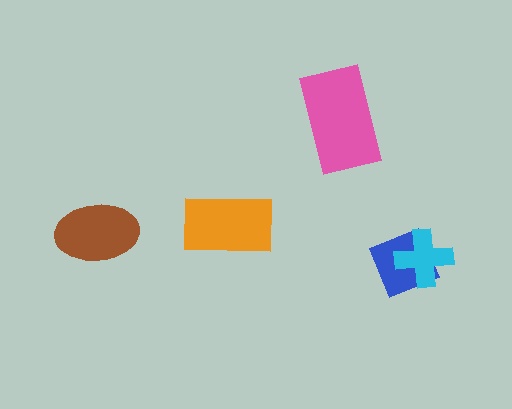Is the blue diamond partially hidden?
Yes, it is partially covered by another shape.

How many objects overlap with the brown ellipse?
0 objects overlap with the brown ellipse.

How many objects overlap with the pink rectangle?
0 objects overlap with the pink rectangle.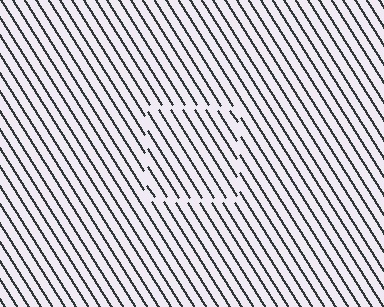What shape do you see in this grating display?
An illusory square. The interior of the shape contains the same grating, shifted by half a period — the contour is defined by the phase discontinuity where line-ends from the inner and outer gratings abut.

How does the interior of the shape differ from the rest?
The interior of the shape contains the same grating, shifted by half a period — the contour is defined by the phase discontinuity where line-ends from the inner and outer gratings abut.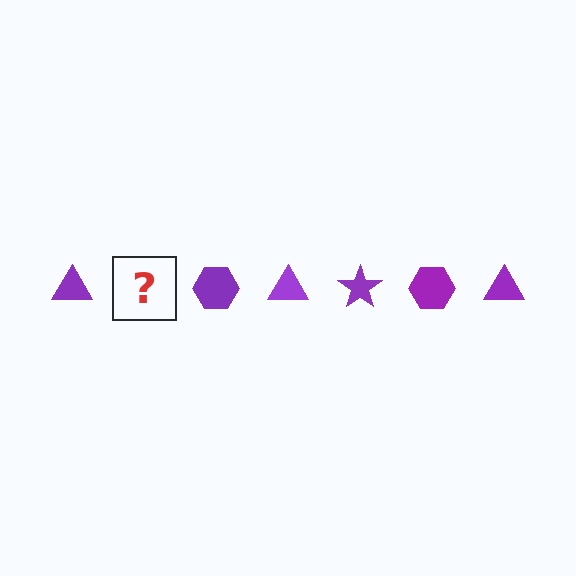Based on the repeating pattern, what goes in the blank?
The blank should be a purple star.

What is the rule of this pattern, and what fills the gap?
The rule is that the pattern cycles through triangle, star, hexagon shapes in purple. The gap should be filled with a purple star.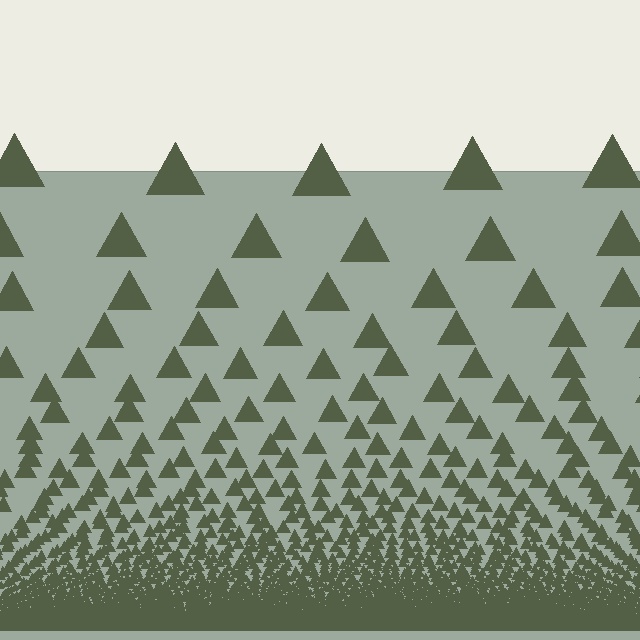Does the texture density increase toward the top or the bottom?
Density increases toward the bottom.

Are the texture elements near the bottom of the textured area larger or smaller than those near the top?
Smaller. The gradient is inverted — elements near the bottom are smaller and denser.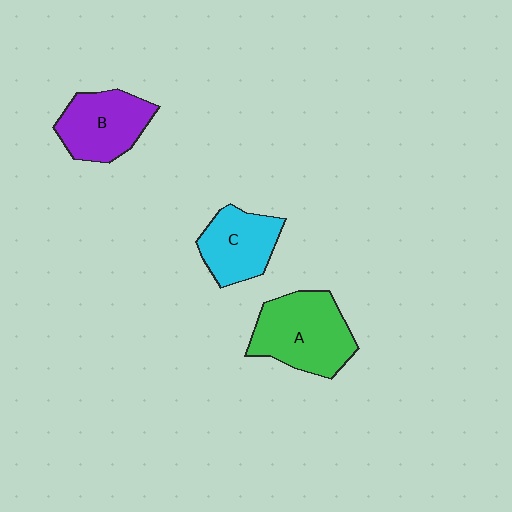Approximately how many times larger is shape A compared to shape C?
Approximately 1.4 times.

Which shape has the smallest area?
Shape C (cyan).